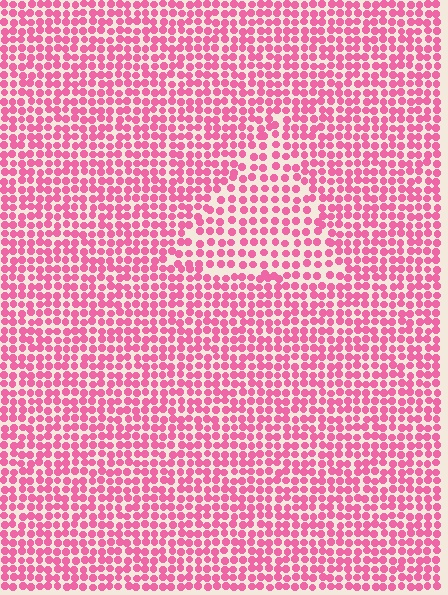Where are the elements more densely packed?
The elements are more densely packed outside the triangle boundary.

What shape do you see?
I see a triangle.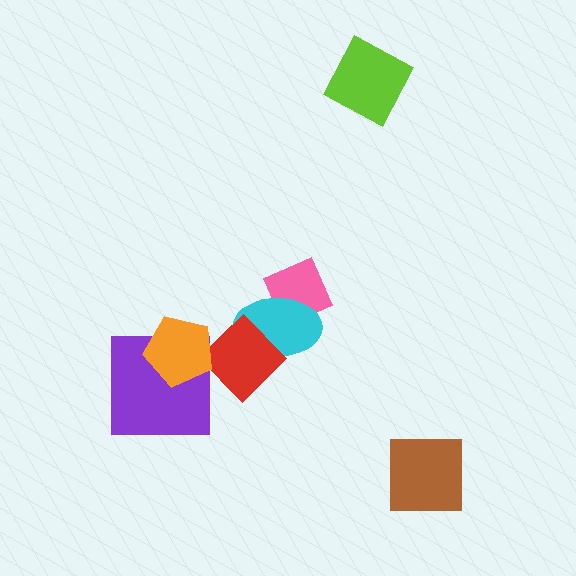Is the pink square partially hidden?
Yes, it is partially covered by another shape.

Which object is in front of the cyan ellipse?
The red diamond is in front of the cyan ellipse.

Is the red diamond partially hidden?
Yes, it is partially covered by another shape.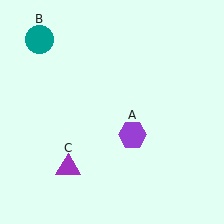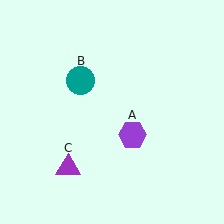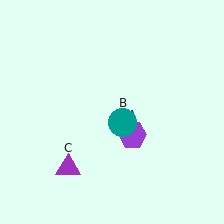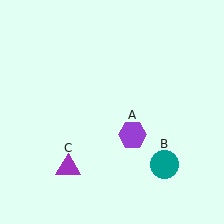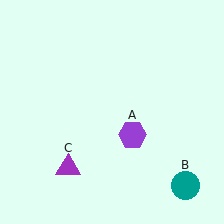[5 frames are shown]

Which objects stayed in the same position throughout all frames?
Purple hexagon (object A) and purple triangle (object C) remained stationary.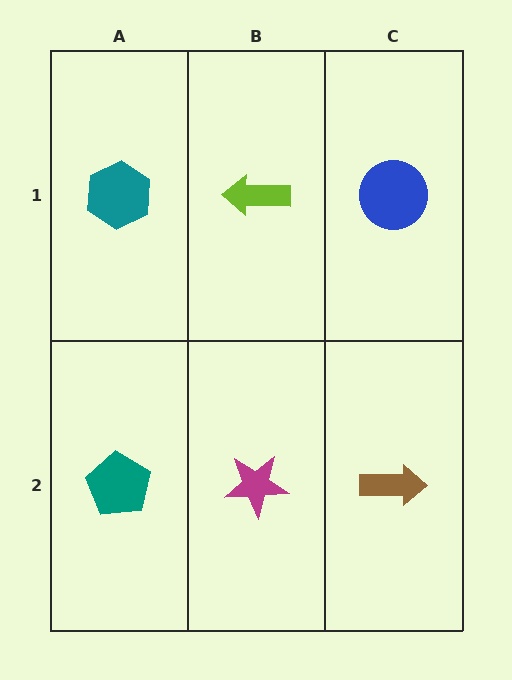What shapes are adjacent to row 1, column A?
A teal pentagon (row 2, column A), a lime arrow (row 1, column B).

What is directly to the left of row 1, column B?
A teal hexagon.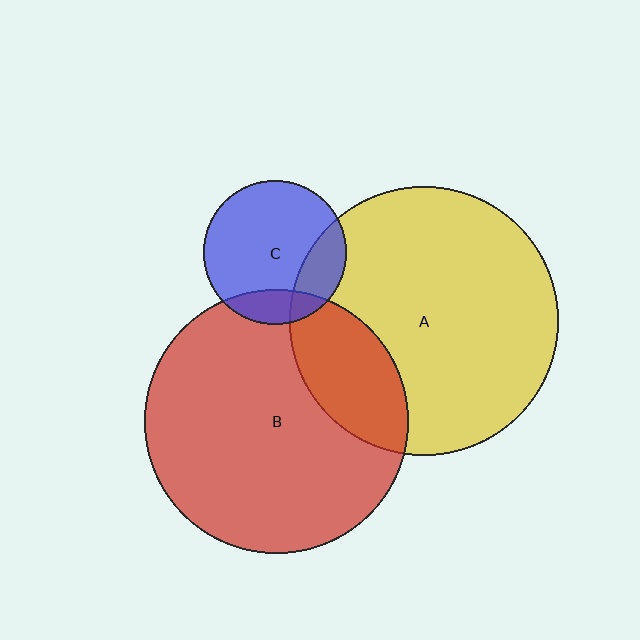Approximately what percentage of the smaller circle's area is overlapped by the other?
Approximately 20%.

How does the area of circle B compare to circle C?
Approximately 3.4 times.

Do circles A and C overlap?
Yes.